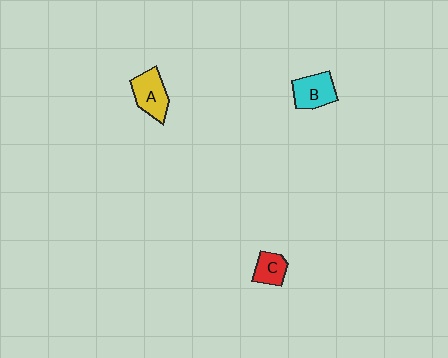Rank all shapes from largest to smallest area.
From largest to smallest: A (yellow), B (cyan), C (red).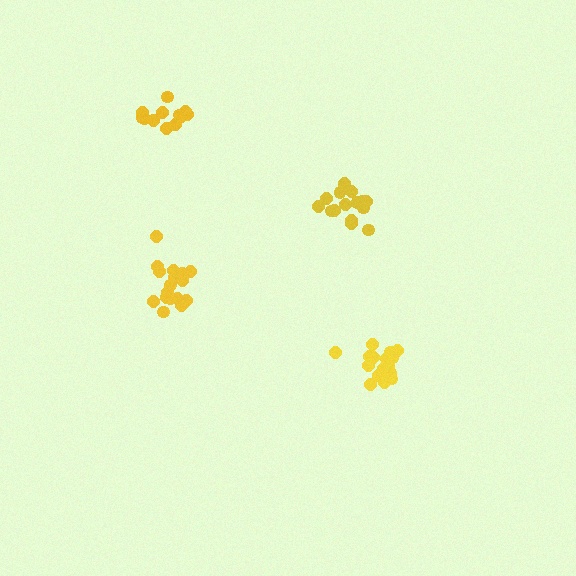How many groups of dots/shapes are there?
There are 4 groups.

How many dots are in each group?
Group 1: 18 dots, Group 2: 12 dots, Group 3: 18 dots, Group 4: 15 dots (63 total).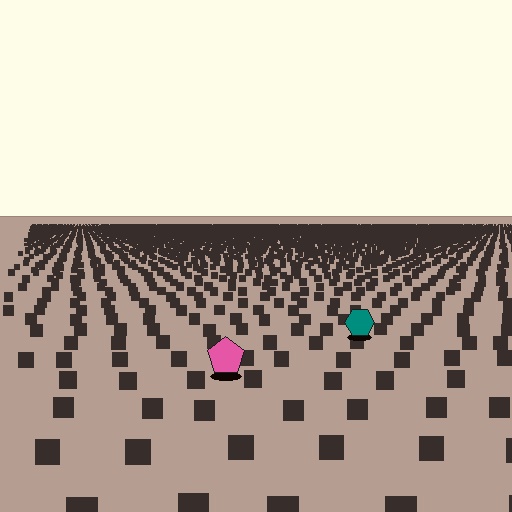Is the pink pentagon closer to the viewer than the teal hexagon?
Yes. The pink pentagon is closer — you can tell from the texture gradient: the ground texture is coarser near it.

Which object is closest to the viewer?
The pink pentagon is closest. The texture marks near it are larger and more spread out.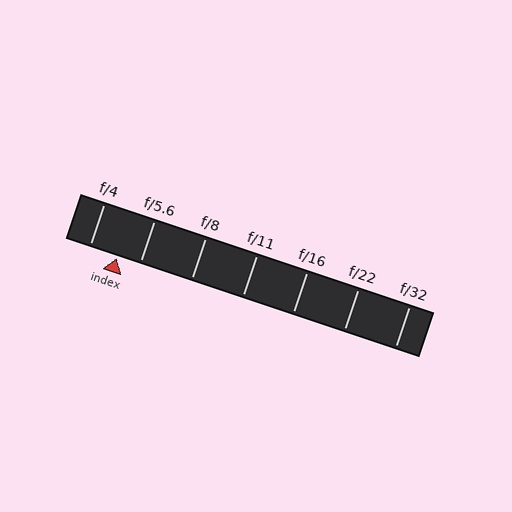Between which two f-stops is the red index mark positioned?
The index mark is between f/4 and f/5.6.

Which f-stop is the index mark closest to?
The index mark is closest to f/5.6.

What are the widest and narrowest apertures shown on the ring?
The widest aperture shown is f/4 and the narrowest is f/32.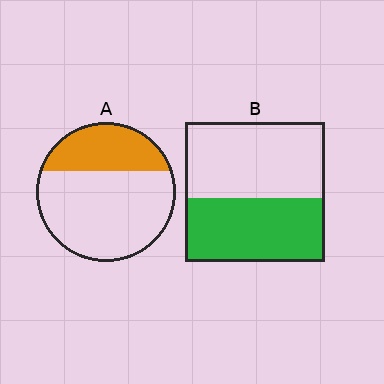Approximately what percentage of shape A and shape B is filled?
A is approximately 30% and B is approximately 45%.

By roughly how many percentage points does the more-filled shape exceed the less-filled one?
By roughly 15 percentage points (B over A).